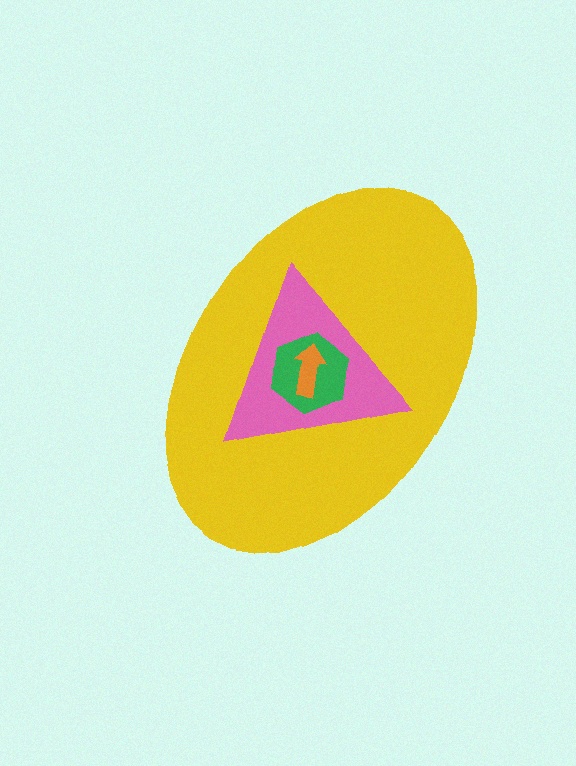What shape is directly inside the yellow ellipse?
The pink triangle.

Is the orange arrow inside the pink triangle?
Yes.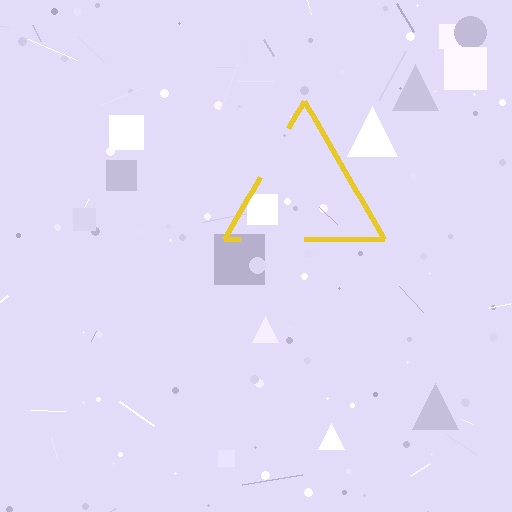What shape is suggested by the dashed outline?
The dashed outline suggests a triangle.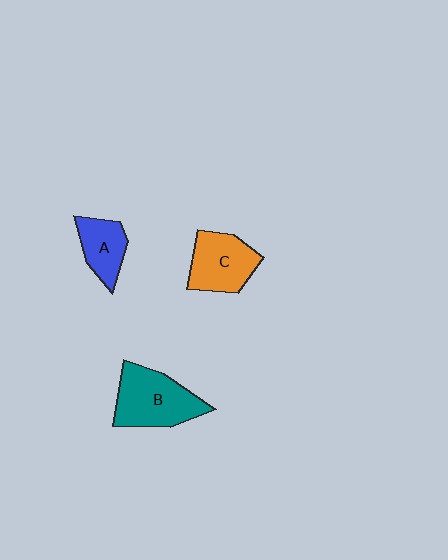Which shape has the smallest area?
Shape A (blue).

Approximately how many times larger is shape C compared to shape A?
Approximately 1.4 times.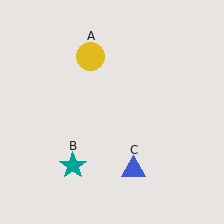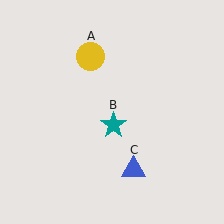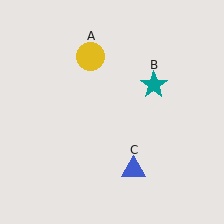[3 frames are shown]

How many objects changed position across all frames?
1 object changed position: teal star (object B).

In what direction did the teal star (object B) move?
The teal star (object B) moved up and to the right.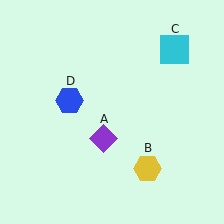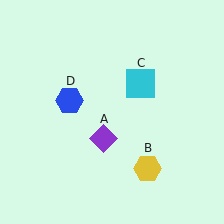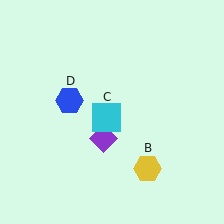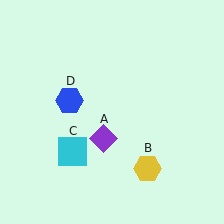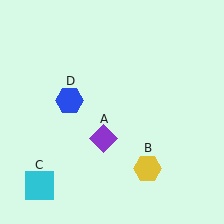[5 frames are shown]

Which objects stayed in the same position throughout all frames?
Purple diamond (object A) and yellow hexagon (object B) and blue hexagon (object D) remained stationary.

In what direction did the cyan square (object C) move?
The cyan square (object C) moved down and to the left.